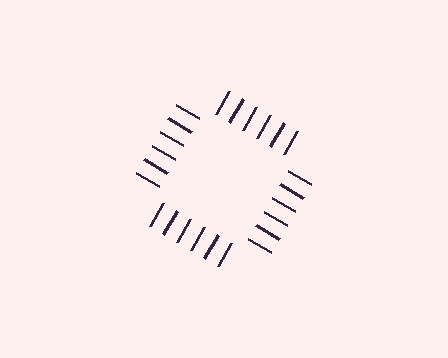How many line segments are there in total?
24 — 6 along each of the 4 edges.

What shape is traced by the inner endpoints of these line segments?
An illusory square — the line segments terminate on its edges but no continuous stroke is drawn.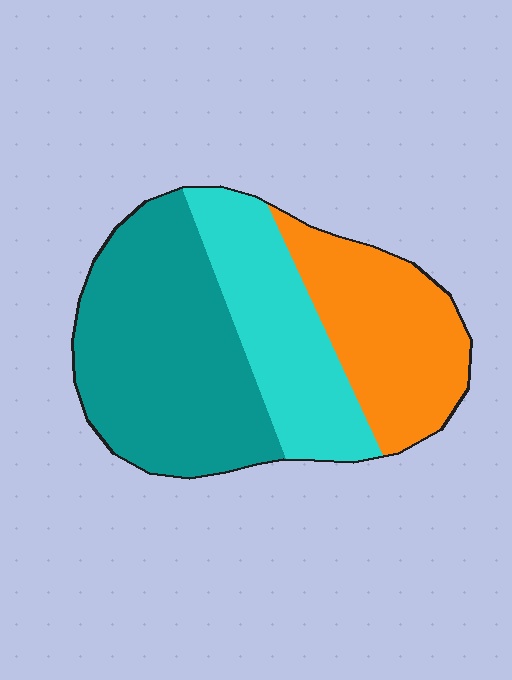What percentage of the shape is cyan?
Cyan covers 27% of the shape.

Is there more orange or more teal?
Teal.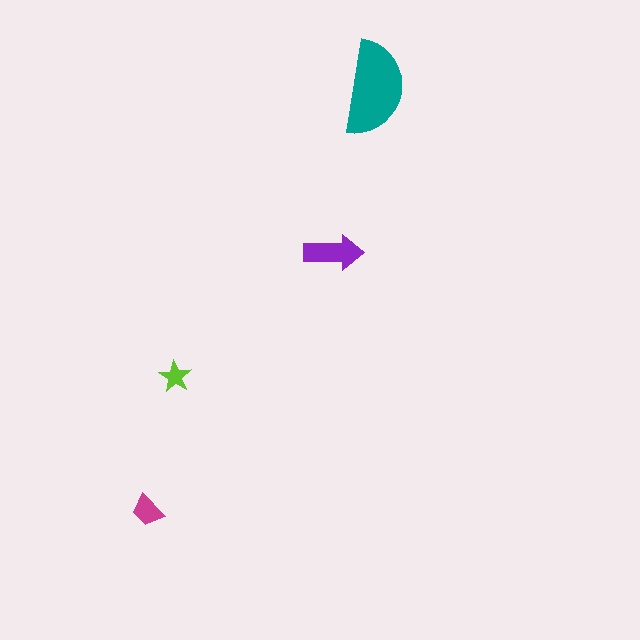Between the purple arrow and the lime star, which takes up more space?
The purple arrow.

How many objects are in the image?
There are 4 objects in the image.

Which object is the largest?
The teal semicircle.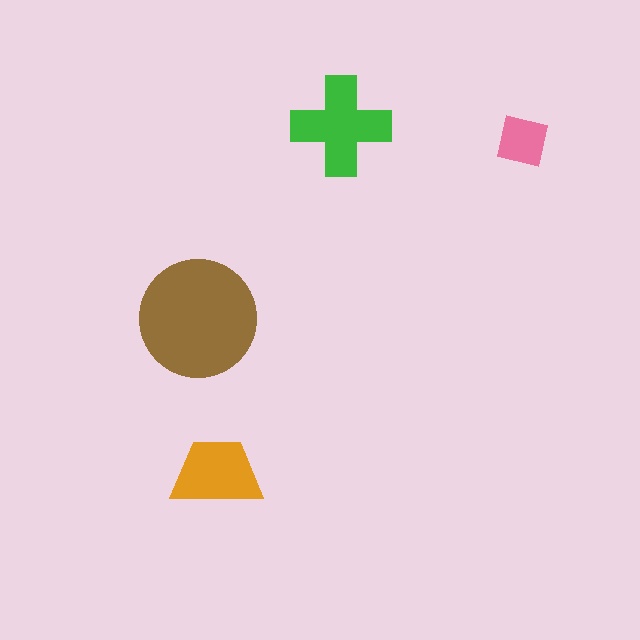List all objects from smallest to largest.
The pink square, the orange trapezoid, the green cross, the brown circle.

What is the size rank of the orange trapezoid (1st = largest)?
3rd.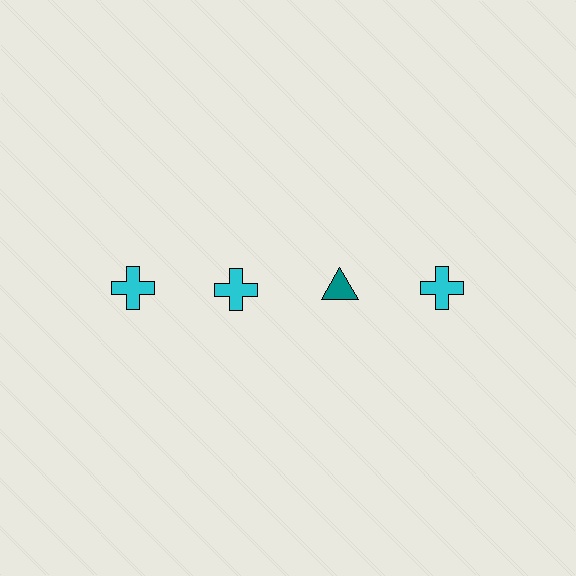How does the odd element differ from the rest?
It differs in both color (teal instead of cyan) and shape (triangle instead of cross).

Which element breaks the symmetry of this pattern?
The teal triangle in the top row, center column breaks the symmetry. All other shapes are cyan crosses.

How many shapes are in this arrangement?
There are 4 shapes arranged in a grid pattern.